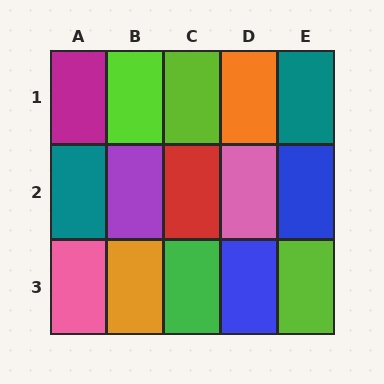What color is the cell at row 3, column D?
Blue.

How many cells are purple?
1 cell is purple.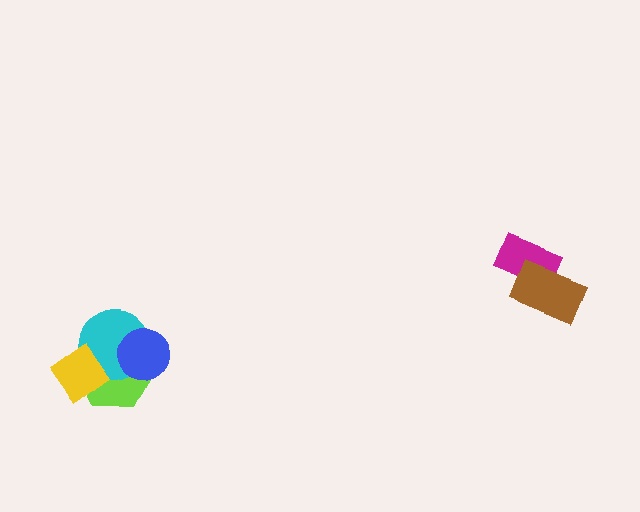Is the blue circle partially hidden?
No, no other shape covers it.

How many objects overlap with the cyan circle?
3 objects overlap with the cyan circle.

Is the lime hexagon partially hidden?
Yes, it is partially covered by another shape.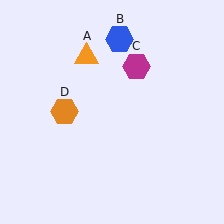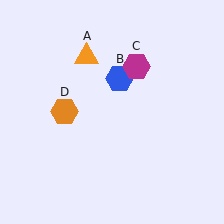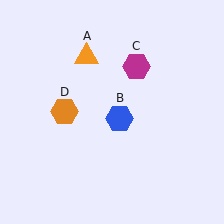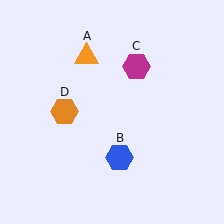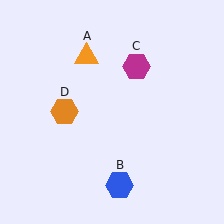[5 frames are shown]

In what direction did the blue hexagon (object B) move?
The blue hexagon (object B) moved down.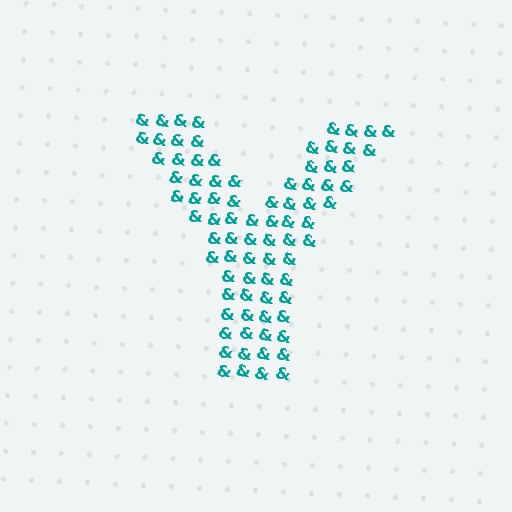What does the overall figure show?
The overall figure shows the letter Y.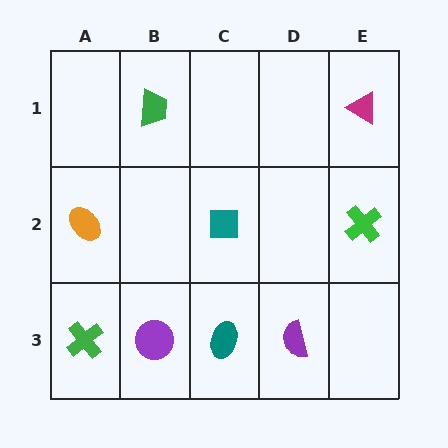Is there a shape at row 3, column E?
No, that cell is empty.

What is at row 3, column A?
A green cross.